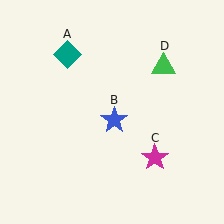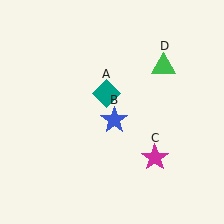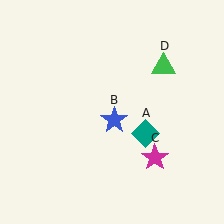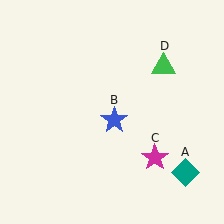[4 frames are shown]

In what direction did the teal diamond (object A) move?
The teal diamond (object A) moved down and to the right.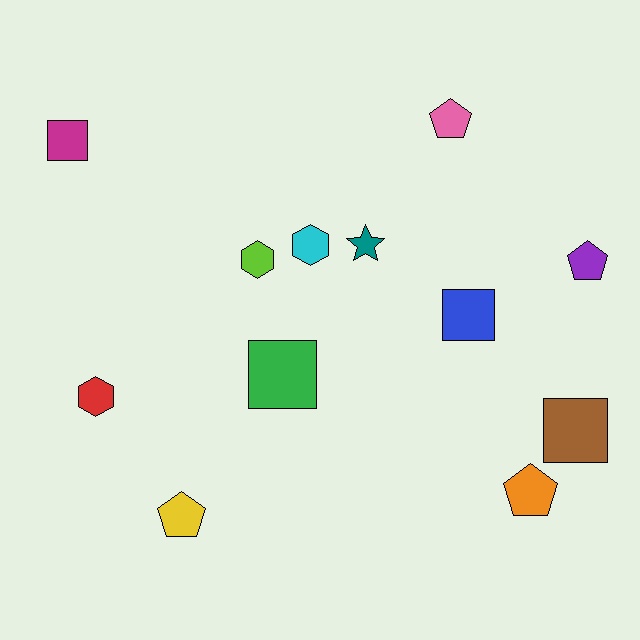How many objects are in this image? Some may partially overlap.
There are 12 objects.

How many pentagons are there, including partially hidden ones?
There are 4 pentagons.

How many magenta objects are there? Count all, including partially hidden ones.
There is 1 magenta object.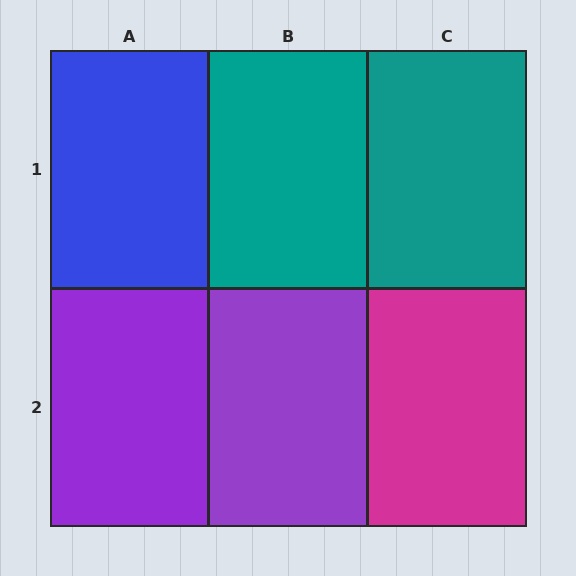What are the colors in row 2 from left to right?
Purple, purple, magenta.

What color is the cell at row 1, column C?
Teal.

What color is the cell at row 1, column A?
Blue.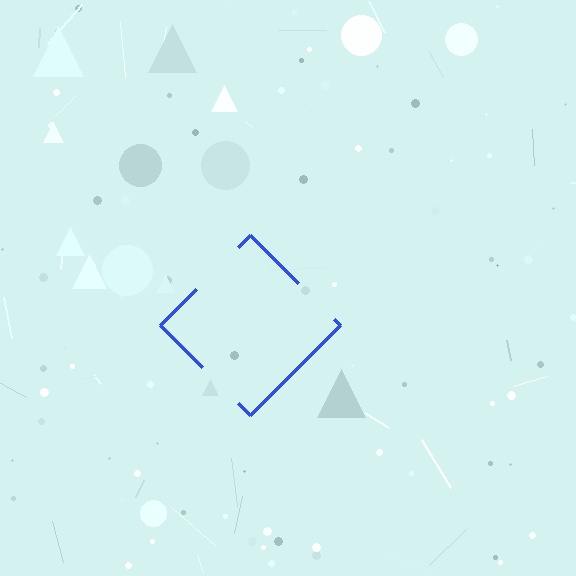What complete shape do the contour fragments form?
The contour fragments form a diamond.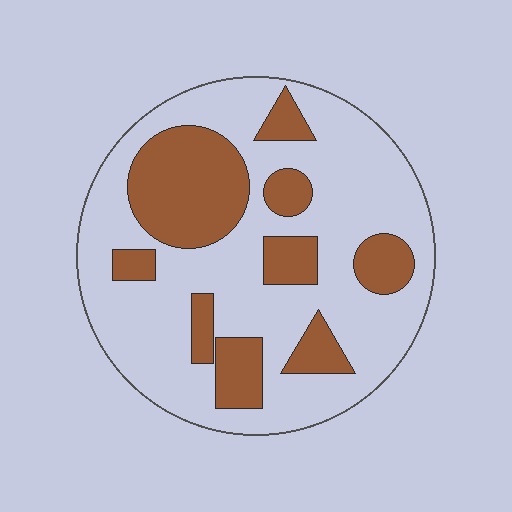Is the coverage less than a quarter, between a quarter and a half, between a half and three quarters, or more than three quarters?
Between a quarter and a half.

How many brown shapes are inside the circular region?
9.